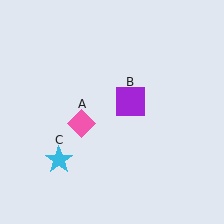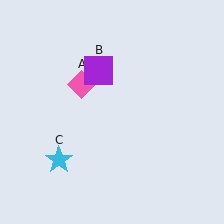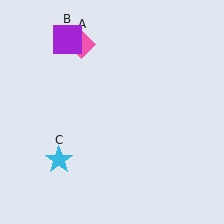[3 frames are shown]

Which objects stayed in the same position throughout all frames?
Cyan star (object C) remained stationary.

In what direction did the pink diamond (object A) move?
The pink diamond (object A) moved up.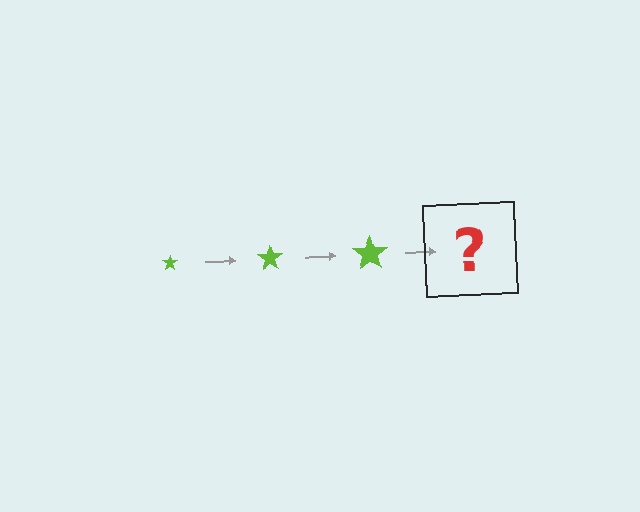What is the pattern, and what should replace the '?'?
The pattern is that the star gets progressively larger each step. The '?' should be a lime star, larger than the previous one.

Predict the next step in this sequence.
The next step is a lime star, larger than the previous one.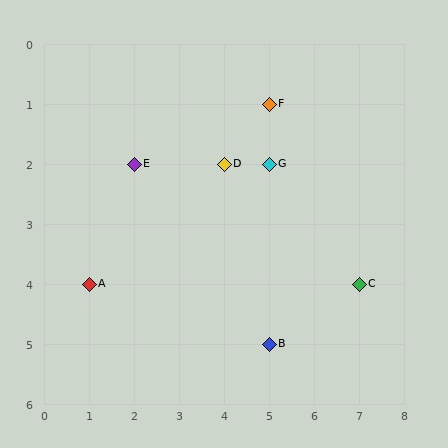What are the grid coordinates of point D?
Point D is at grid coordinates (4, 2).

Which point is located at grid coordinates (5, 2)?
Point G is at (5, 2).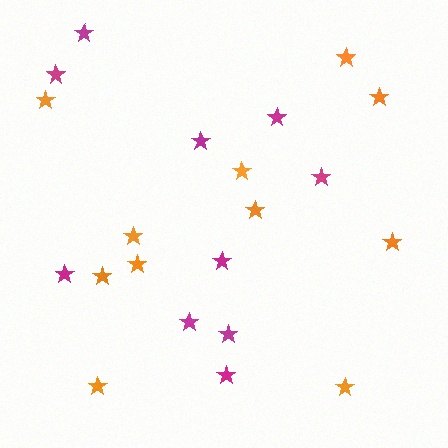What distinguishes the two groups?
There are 2 groups: one group of magenta stars (10) and one group of orange stars (11).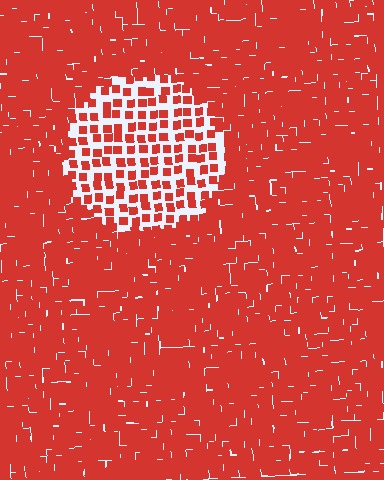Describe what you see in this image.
The image contains small red elements arranged at two different densities. A circle-shaped region is visible where the elements are less densely packed than the surrounding area.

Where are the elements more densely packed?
The elements are more densely packed outside the circle boundary.